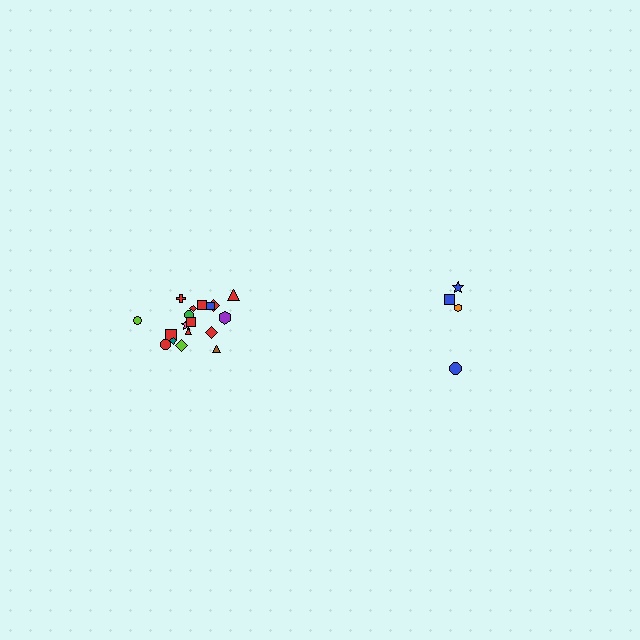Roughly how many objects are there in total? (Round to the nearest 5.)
Roughly 20 objects in total.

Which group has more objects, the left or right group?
The left group.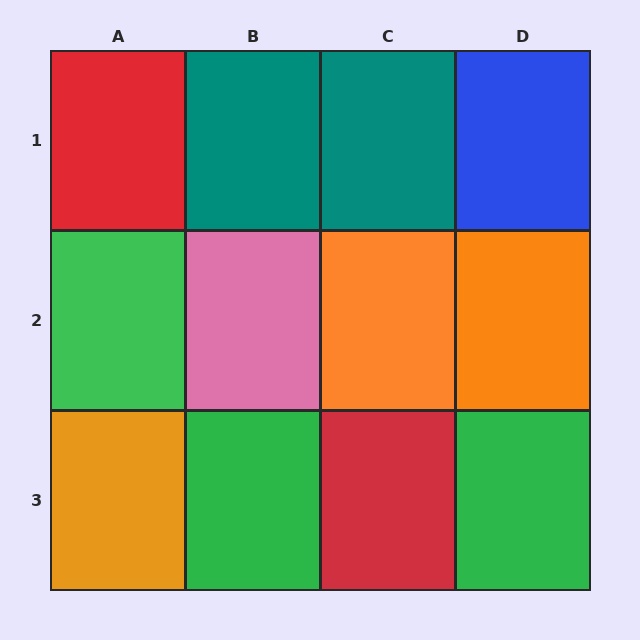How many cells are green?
3 cells are green.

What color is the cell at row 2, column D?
Orange.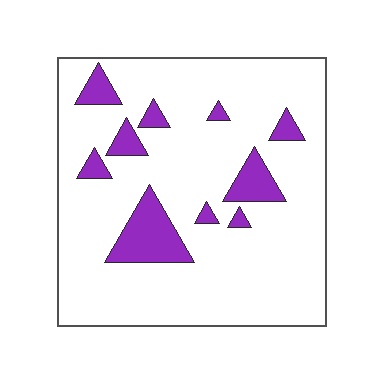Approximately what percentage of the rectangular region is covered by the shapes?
Approximately 15%.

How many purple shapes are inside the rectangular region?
10.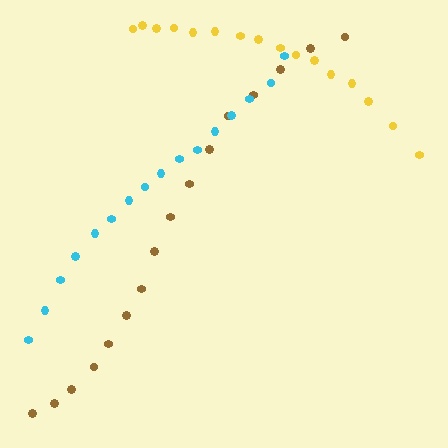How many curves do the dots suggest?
There are 3 distinct paths.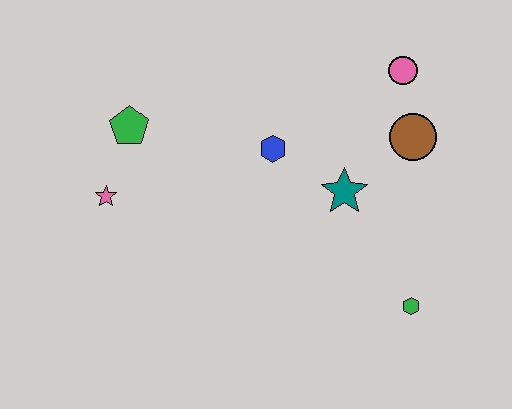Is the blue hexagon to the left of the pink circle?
Yes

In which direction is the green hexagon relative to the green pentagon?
The green hexagon is to the right of the green pentagon.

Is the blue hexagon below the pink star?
No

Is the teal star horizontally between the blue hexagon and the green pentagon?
No